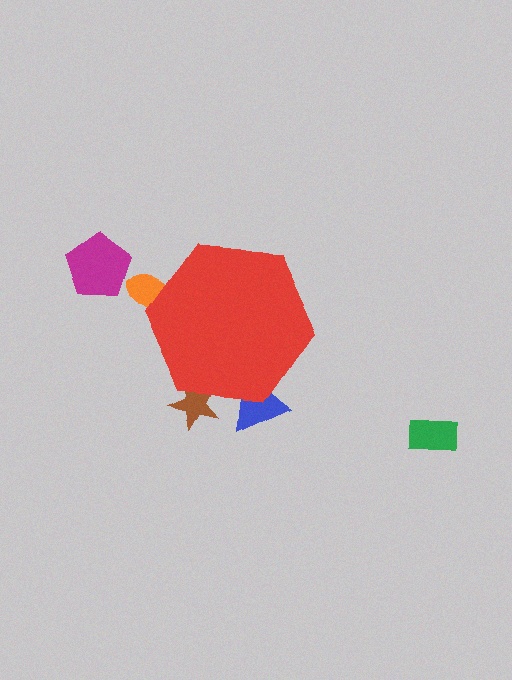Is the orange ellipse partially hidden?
Yes, the orange ellipse is partially hidden behind the red hexagon.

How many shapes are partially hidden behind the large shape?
3 shapes are partially hidden.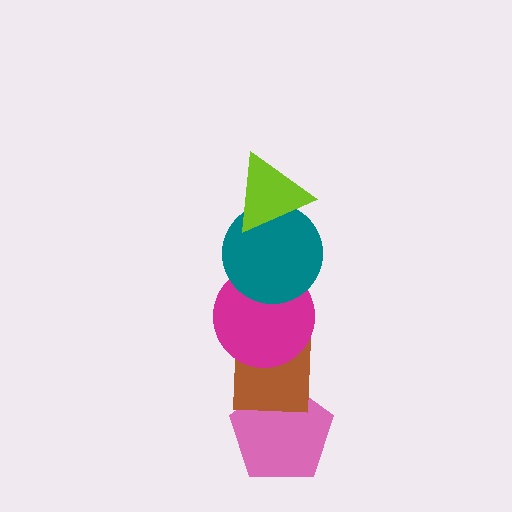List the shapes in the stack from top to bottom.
From top to bottom: the lime triangle, the teal circle, the magenta circle, the brown square, the pink pentagon.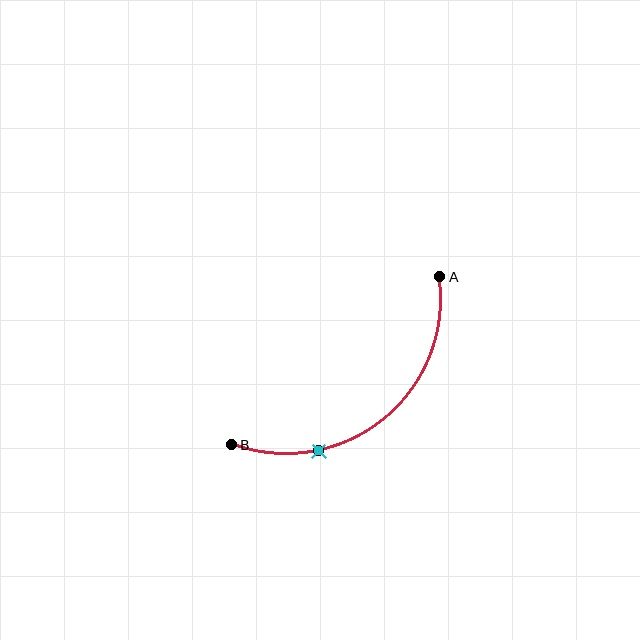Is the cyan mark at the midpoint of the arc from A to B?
No. The cyan mark lies on the arc but is closer to endpoint B. The arc midpoint would be at the point on the curve equidistant along the arc from both A and B.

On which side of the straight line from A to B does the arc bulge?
The arc bulges below and to the right of the straight line connecting A and B.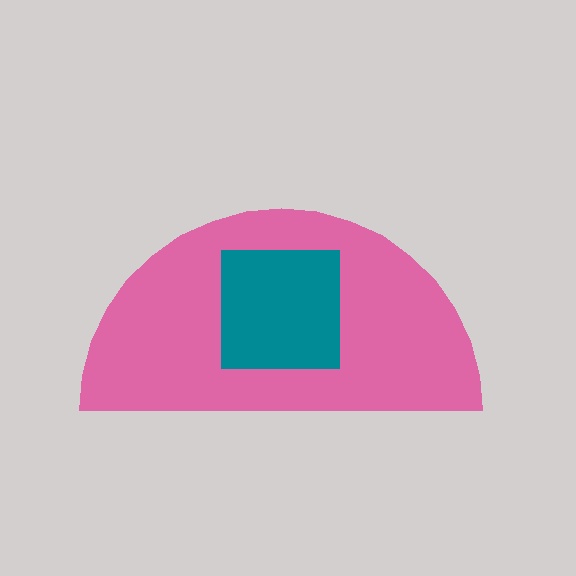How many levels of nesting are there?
2.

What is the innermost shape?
The teal square.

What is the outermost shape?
The pink semicircle.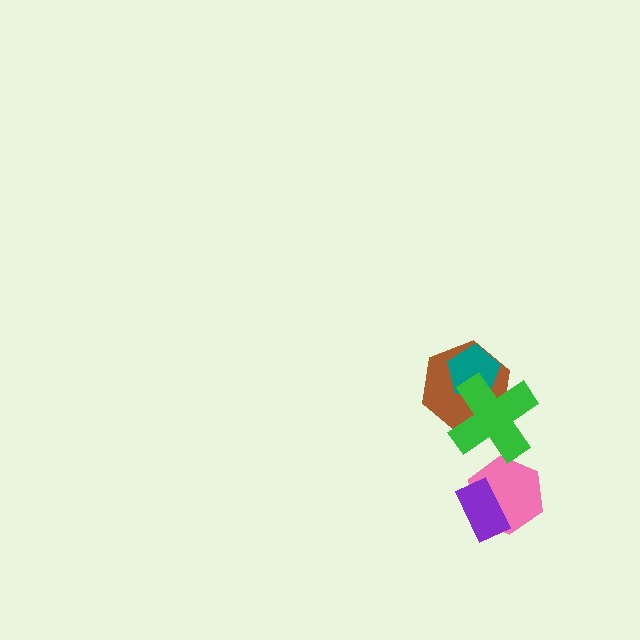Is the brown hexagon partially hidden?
Yes, it is partially covered by another shape.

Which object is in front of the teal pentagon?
The green cross is in front of the teal pentagon.